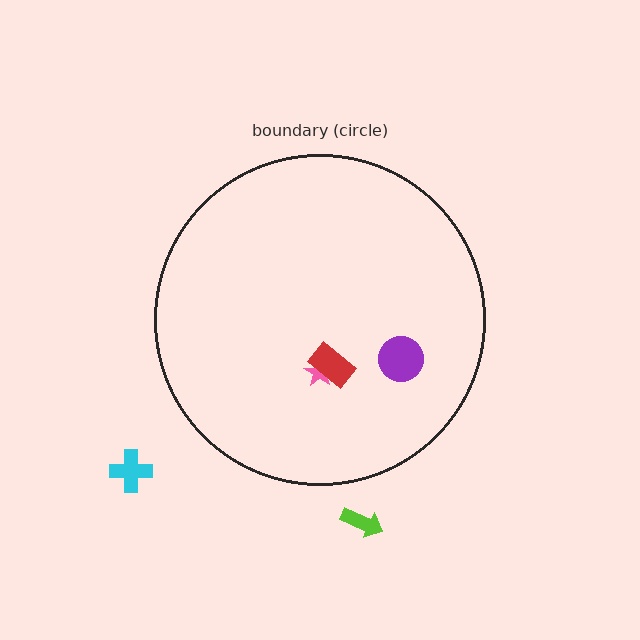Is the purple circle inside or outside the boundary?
Inside.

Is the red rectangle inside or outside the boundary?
Inside.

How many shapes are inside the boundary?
3 inside, 2 outside.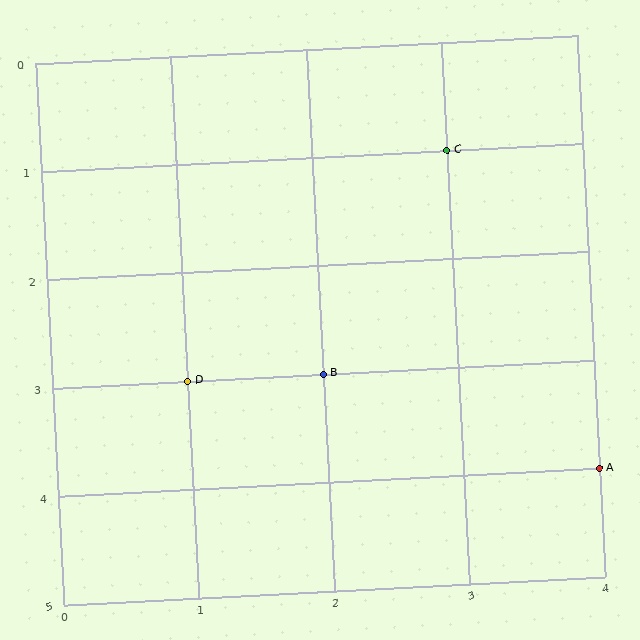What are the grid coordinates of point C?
Point C is at grid coordinates (3, 1).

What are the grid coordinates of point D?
Point D is at grid coordinates (1, 3).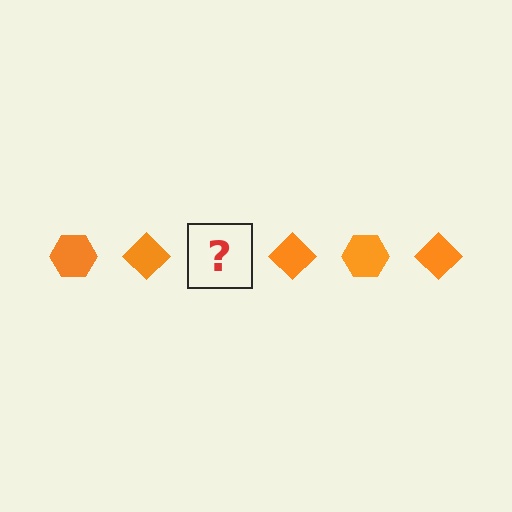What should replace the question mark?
The question mark should be replaced with an orange hexagon.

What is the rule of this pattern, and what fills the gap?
The rule is that the pattern cycles through hexagon, diamond shapes in orange. The gap should be filled with an orange hexagon.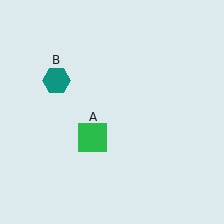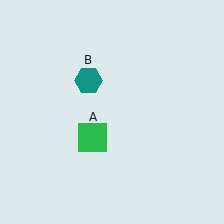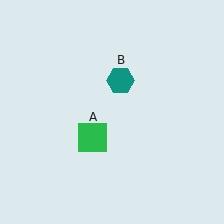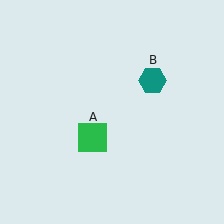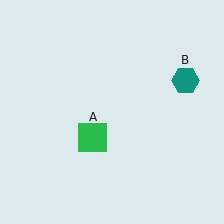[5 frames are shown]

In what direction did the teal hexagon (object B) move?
The teal hexagon (object B) moved right.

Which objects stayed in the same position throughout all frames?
Green square (object A) remained stationary.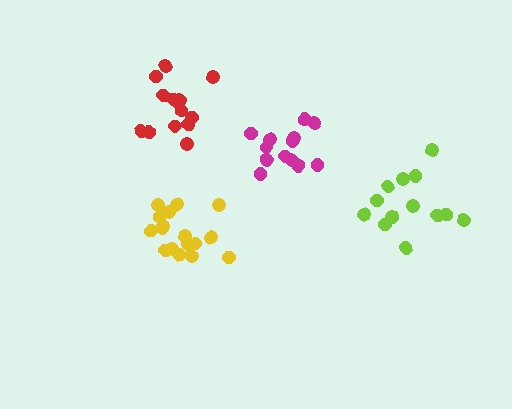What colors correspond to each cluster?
The clusters are colored: red, yellow, magenta, lime.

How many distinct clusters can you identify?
There are 4 distinct clusters.